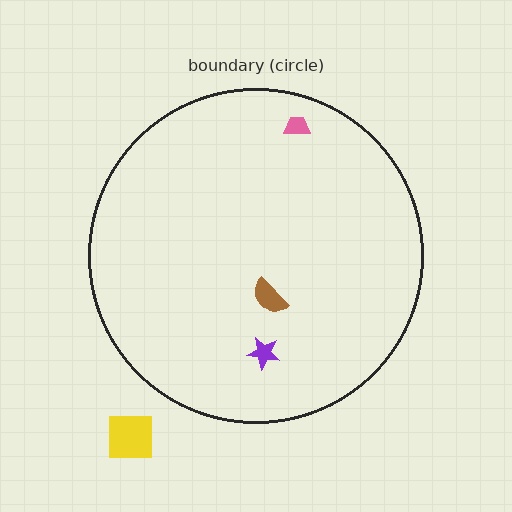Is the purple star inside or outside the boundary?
Inside.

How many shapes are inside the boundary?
3 inside, 1 outside.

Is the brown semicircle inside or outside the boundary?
Inside.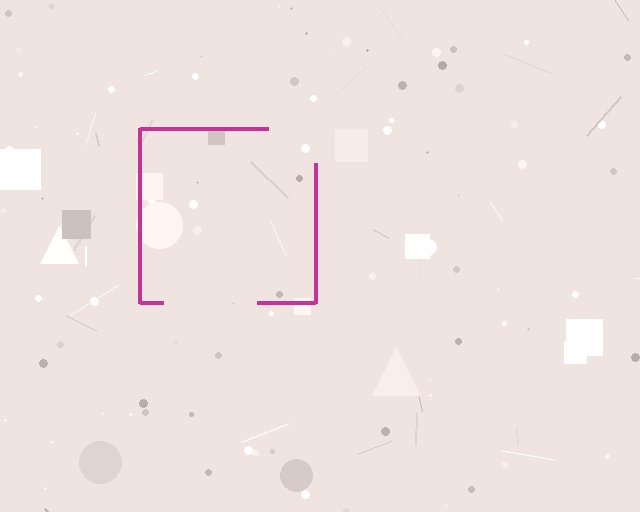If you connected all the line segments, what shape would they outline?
They would outline a square.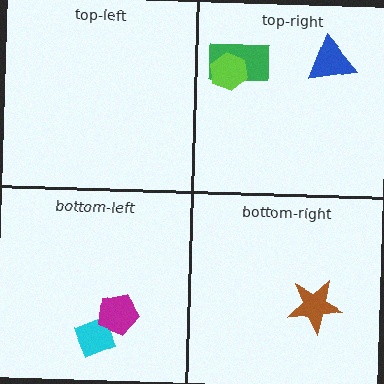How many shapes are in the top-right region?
3.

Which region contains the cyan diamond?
The bottom-left region.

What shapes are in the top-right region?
The blue triangle, the green rectangle, the lime hexagon.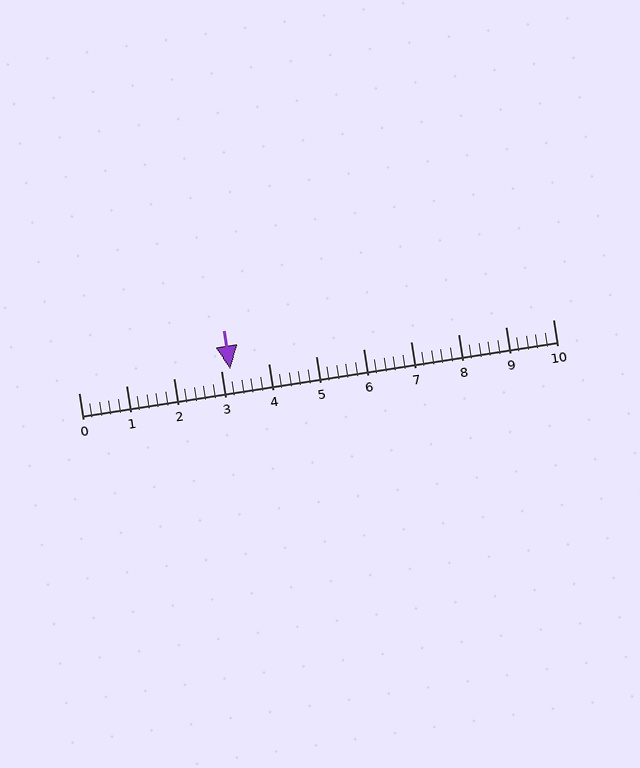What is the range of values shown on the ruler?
The ruler shows values from 0 to 10.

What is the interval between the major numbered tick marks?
The major tick marks are spaced 1 units apart.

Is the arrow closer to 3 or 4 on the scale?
The arrow is closer to 3.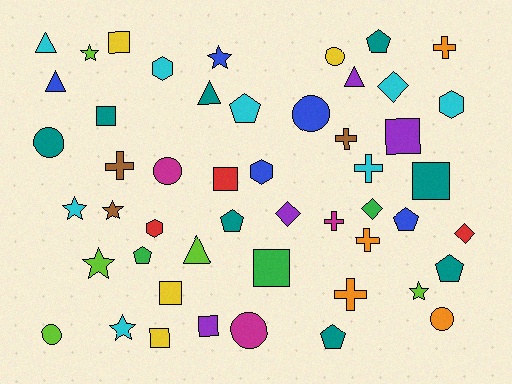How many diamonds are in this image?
There are 4 diamonds.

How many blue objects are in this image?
There are 5 blue objects.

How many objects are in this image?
There are 50 objects.